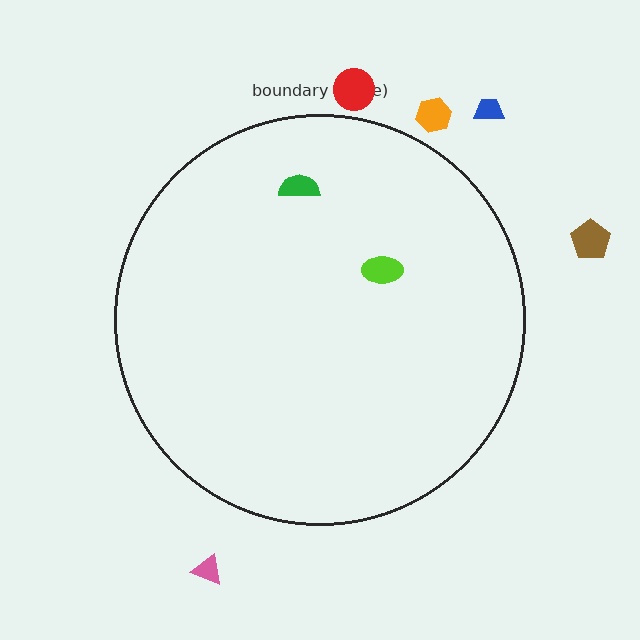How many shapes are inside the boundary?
2 inside, 5 outside.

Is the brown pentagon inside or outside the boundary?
Outside.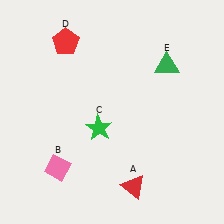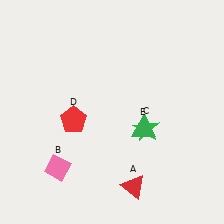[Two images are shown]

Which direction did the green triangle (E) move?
The green triangle (E) moved down.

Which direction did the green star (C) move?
The green star (C) moved right.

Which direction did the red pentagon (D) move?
The red pentagon (D) moved down.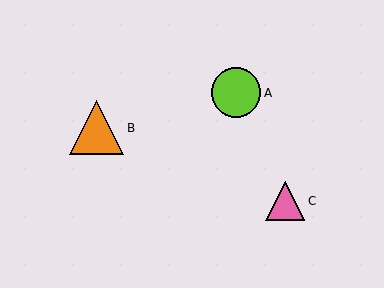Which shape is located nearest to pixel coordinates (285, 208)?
The pink triangle (labeled C) at (285, 201) is nearest to that location.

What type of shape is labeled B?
Shape B is an orange triangle.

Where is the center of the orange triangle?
The center of the orange triangle is at (97, 128).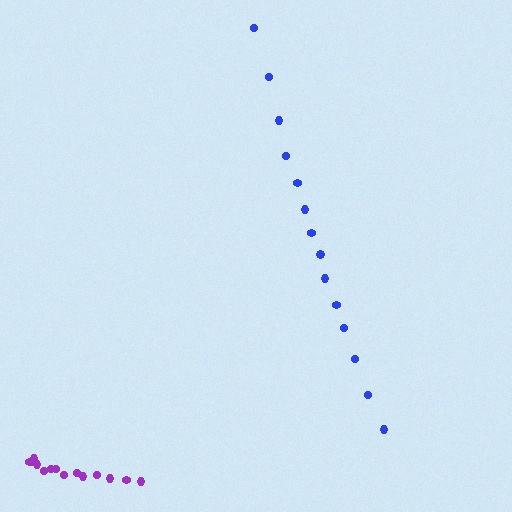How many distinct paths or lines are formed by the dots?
There are 2 distinct paths.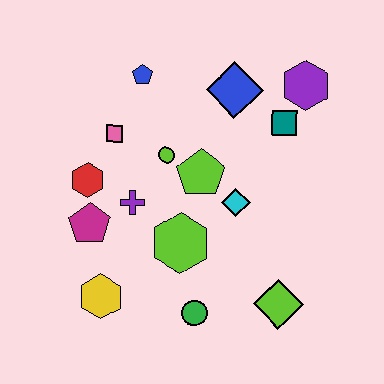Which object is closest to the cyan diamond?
The lime pentagon is closest to the cyan diamond.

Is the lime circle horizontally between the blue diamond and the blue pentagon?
Yes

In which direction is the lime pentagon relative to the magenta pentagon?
The lime pentagon is to the right of the magenta pentagon.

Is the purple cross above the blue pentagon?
No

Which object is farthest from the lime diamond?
The blue pentagon is farthest from the lime diamond.